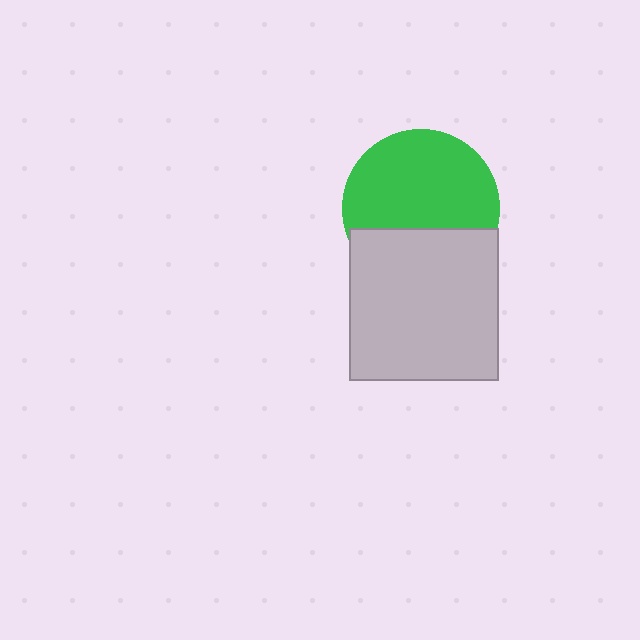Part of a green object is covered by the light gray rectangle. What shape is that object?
It is a circle.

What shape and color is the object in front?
The object in front is a light gray rectangle.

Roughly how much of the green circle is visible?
Most of it is visible (roughly 65%).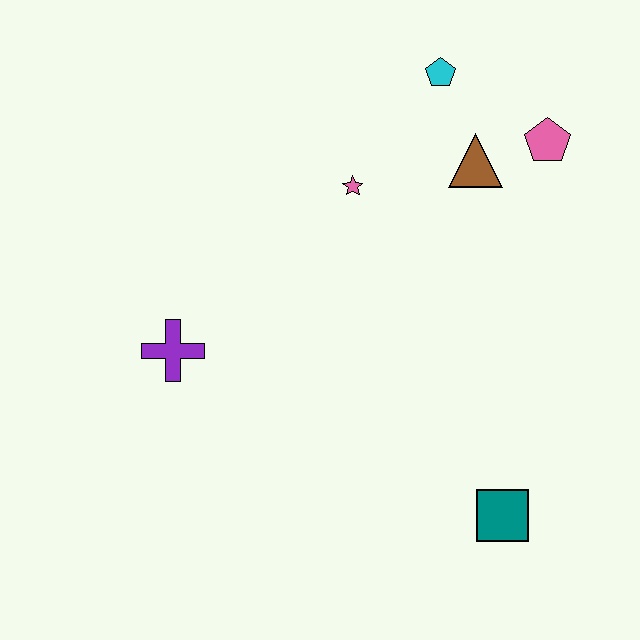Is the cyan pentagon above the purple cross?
Yes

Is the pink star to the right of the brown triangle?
No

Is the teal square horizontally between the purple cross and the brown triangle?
No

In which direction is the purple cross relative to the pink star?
The purple cross is to the left of the pink star.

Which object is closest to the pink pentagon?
The brown triangle is closest to the pink pentagon.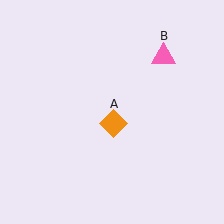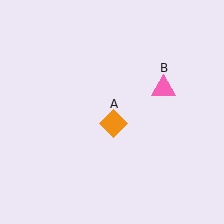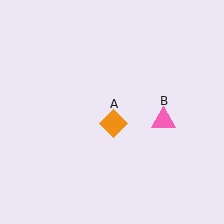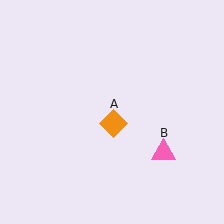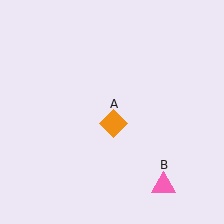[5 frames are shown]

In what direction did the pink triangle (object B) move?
The pink triangle (object B) moved down.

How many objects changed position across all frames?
1 object changed position: pink triangle (object B).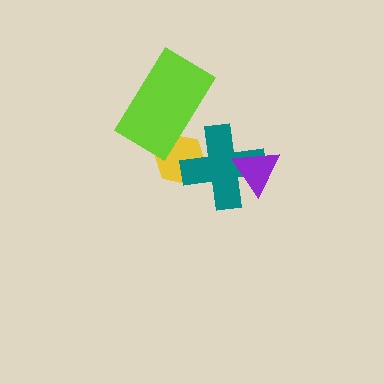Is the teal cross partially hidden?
Yes, it is partially covered by another shape.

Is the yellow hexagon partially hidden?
Yes, it is partially covered by another shape.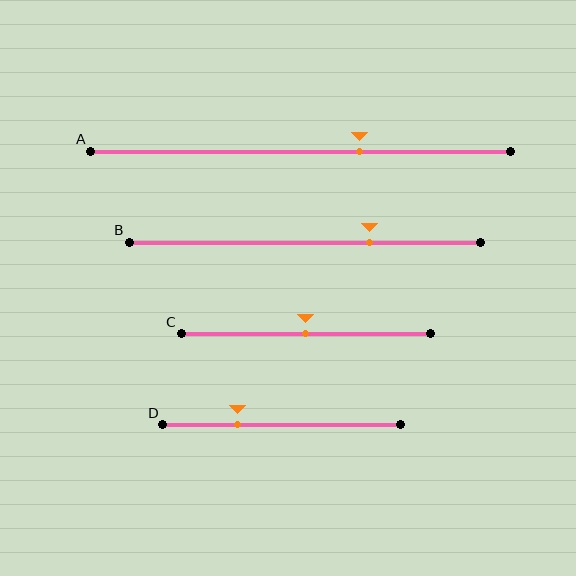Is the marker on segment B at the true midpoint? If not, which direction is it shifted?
No, the marker on segment B is shifted to the right by about 18% of the segment length.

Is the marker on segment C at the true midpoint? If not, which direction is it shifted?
Yes, the marker on segment C is at the true midpoint.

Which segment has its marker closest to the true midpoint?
Segment C has its marker closest to the true midpoint.